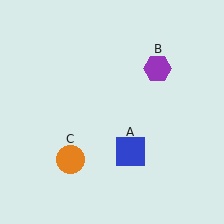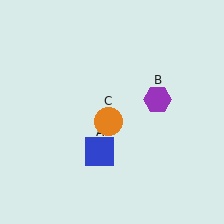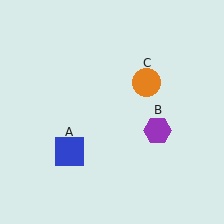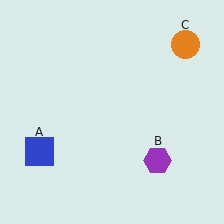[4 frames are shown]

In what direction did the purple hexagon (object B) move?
The purple hexagon (object B) moved down.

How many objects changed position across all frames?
3 objects changed position: blue square (object A), purple hexagon (object B), orange circle (object C).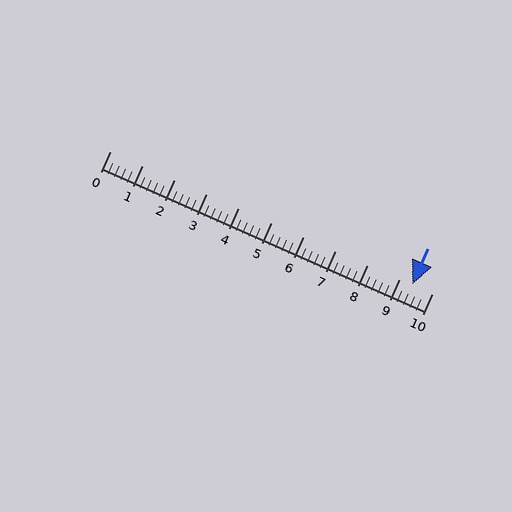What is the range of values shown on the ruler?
The ruler shows values from 0 to 10.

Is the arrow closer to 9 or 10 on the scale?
The arrow is closer to 9.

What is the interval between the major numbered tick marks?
The major tick marks are spaced 1 units apart.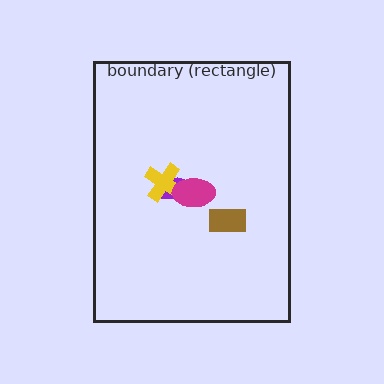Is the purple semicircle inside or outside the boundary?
Inside.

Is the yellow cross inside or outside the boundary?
Inside.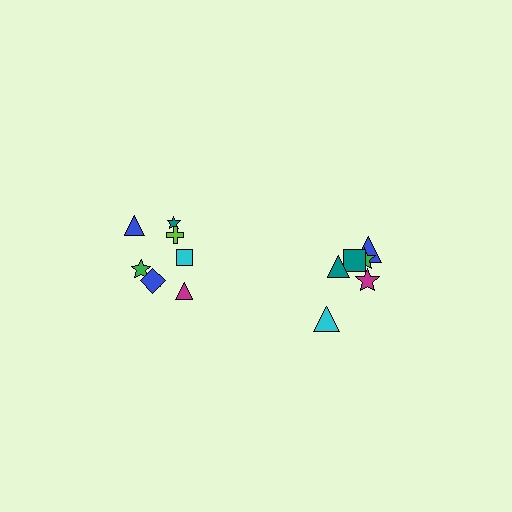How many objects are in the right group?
There are 6 objects.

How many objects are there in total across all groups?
There are 14 objects.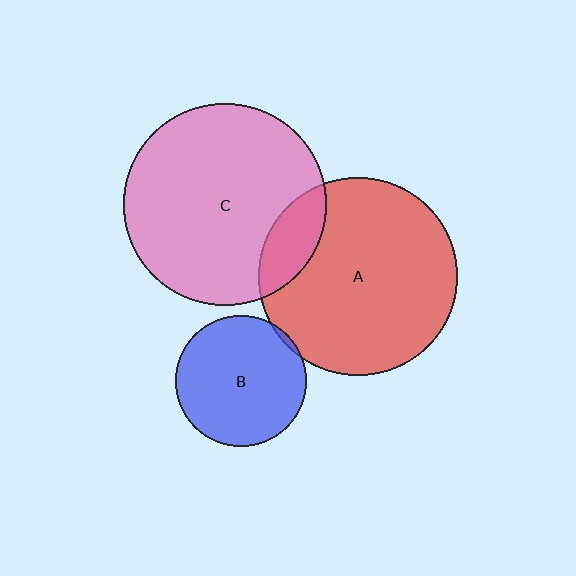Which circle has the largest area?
Circle C (pink).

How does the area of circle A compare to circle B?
Approximately 2.3 times.